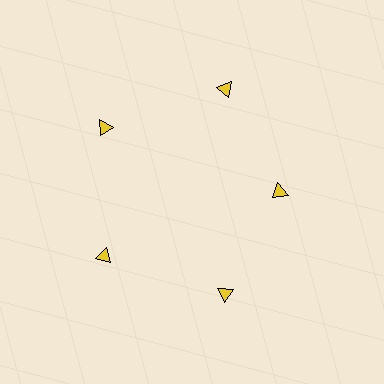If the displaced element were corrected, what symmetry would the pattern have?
It would have 5-fold rotational symmetry — the pattern would map onto itself every 72 degrees.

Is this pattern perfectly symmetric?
No. The 5 yellow triangles are arranged in a ring, but one element near the 3 o'clock position is pulled inward toward the center, breaking the 5-fold rotational symmetry.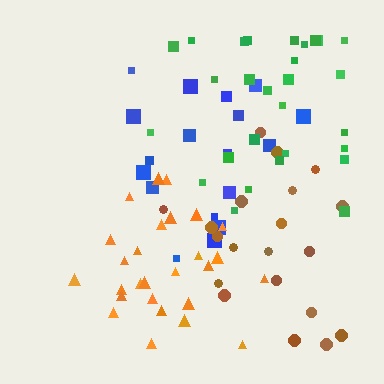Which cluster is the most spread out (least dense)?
Blue.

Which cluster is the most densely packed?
Orange.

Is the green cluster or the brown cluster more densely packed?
Green.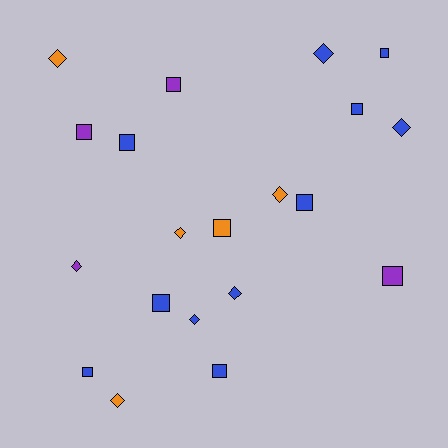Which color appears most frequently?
Blue, with 11 objects.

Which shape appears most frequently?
Square, with 11 objects.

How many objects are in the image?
There are 20 objects.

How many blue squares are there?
There are 7 blue squares.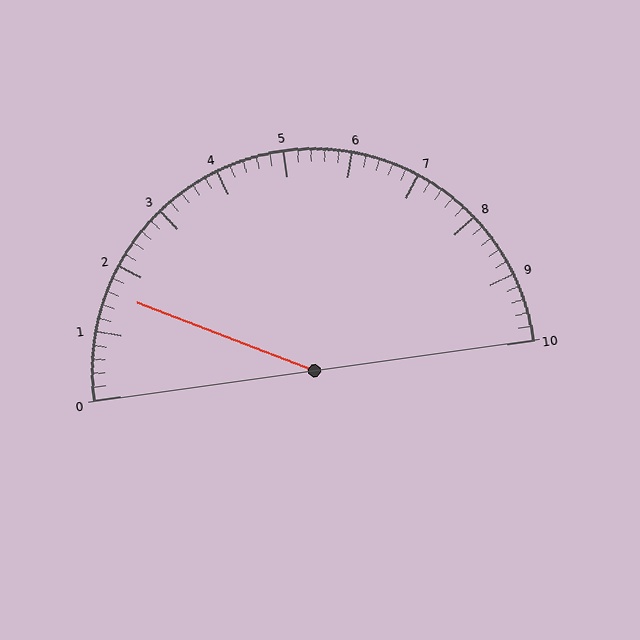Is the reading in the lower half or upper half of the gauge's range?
The reading is in the lower half of the range (0 to 10).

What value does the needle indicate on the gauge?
The needle indicates approximately 1.6.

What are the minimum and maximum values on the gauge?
The gauge ranges from 0 to 10.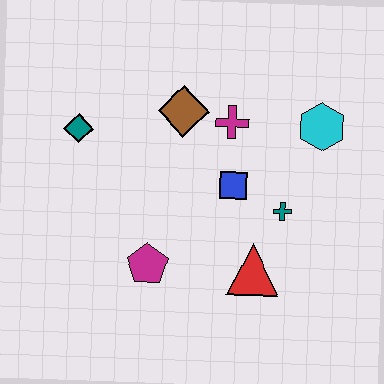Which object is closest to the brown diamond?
The magenta cross is closest to the brown diamond.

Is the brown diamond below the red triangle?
No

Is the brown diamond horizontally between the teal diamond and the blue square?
Yes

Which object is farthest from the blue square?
The teal diamond is farthest from the blue square.